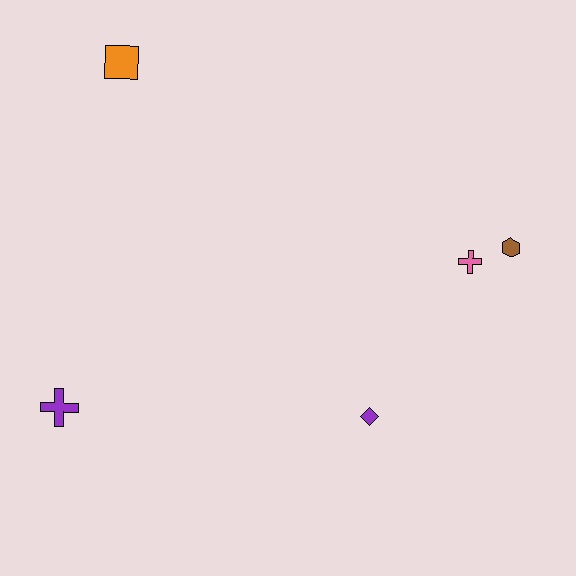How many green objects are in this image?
There are no green objects.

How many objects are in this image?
There are 5 objects.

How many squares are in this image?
There is 1 square.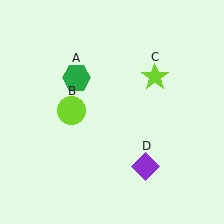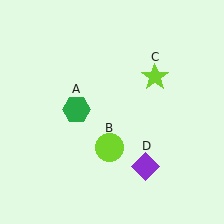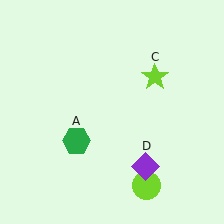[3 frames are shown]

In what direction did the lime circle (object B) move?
The lime circle (object B) moved down and to the right.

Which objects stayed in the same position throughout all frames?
Lime star (object C) and purple diamond (object D) remained stationary.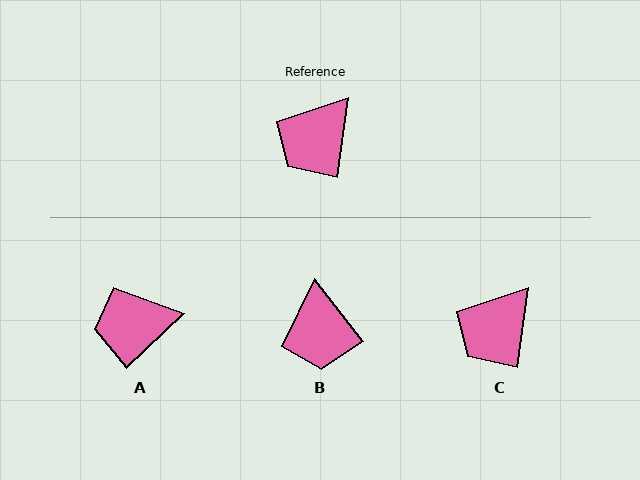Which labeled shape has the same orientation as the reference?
C.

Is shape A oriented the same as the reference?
No, it is off by about 39 degrees.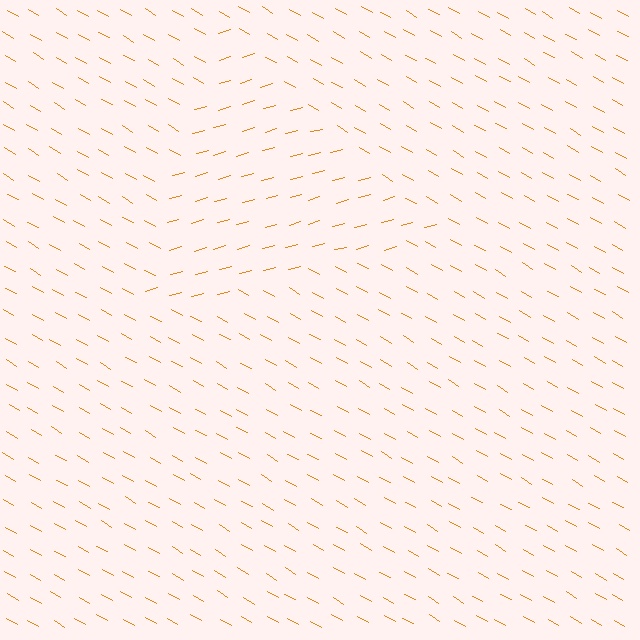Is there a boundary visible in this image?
Yes, there is a texture boundary formed by a change in line orientation.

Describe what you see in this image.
The image is filled with small orange line segments. A triangle region in the image has lines oriented differently from the surrounding lines, creating a visible texture boundary.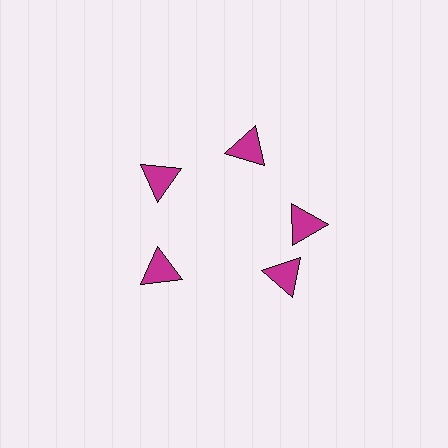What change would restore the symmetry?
The symmetry would be restored by rotating it back into even spacing with its neighbors so that all 5 triangles sit at equal angles and equal distance from the center.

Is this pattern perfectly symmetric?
No. The 5 magenta triangles are arranged in a ring, but one element near the 5 o'clock position is rotated out of alignment along the ring, breaking the 5-fold rotational symmetry.